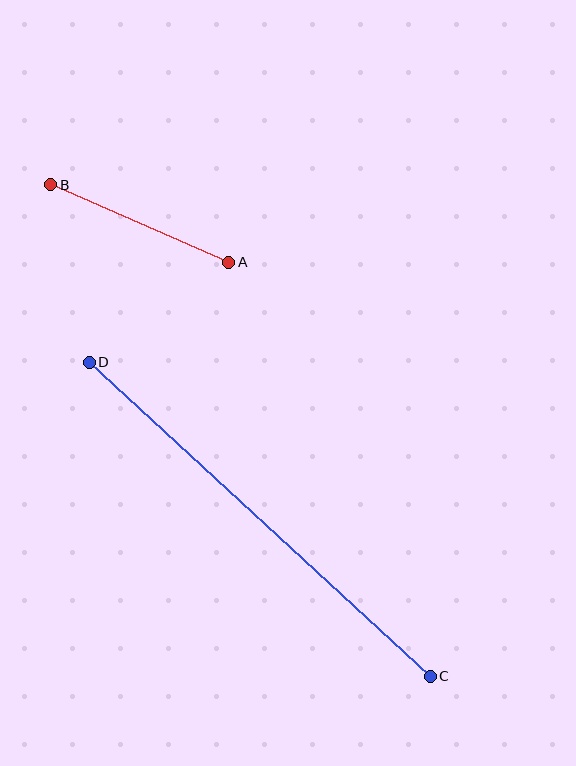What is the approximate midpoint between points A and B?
The midpoint is at approximately (140, 224) pixels.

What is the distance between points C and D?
The distance is approximately 464 pixels.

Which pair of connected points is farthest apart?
Points C and D are farthest apart.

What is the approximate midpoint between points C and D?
The midpoint is at approximately (260, 519) pixels.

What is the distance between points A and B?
The distance is approximately 194 pixels.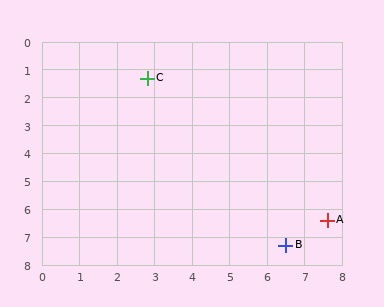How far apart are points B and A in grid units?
Points B and A are about 1.4 grid units apart.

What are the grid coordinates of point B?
Point B is at approximately (6.5, 7.3).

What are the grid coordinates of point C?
Point C is at approximately (2.8, 1.3).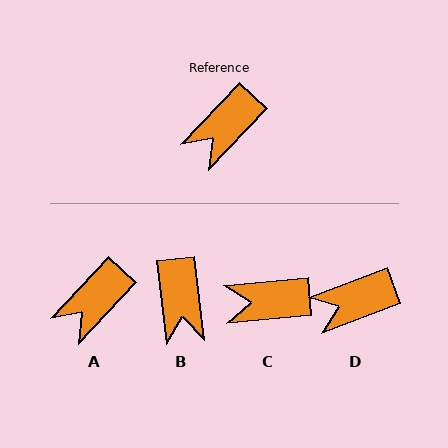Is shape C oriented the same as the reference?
No, it is off by about 42 degrees.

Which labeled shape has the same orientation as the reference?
A.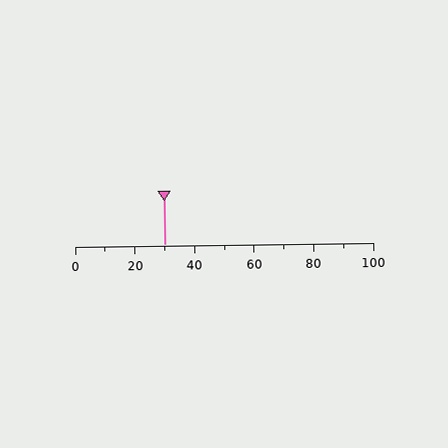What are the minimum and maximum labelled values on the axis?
The axis runs from 0 to 100.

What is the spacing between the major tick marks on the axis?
The major ticks are spaced 20 apart.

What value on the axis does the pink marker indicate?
The marker indicates approximately 30.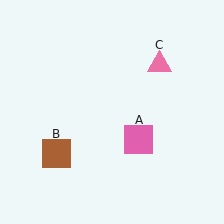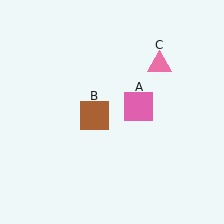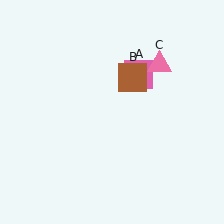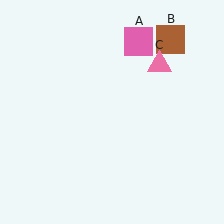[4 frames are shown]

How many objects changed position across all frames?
2 objects changed position: pink square (object A), brown square (object B).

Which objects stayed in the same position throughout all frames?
Pink triangle (object C) remained stationary.